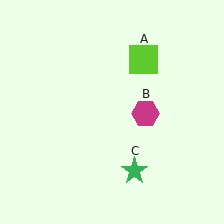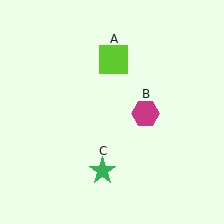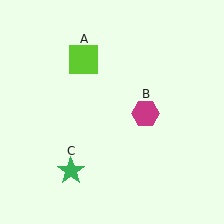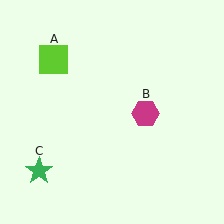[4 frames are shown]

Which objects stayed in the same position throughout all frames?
Magenta hexagon (object B) remained stationary.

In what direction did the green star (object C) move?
The green star (object C) moved left.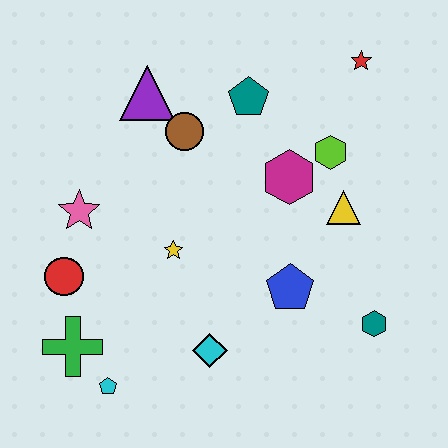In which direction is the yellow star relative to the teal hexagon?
The yellow star is to the left of the teal hexagon.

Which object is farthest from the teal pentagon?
The cyan pentagon is farthest from the teal pentagon.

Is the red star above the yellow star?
Yes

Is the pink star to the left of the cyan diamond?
Yes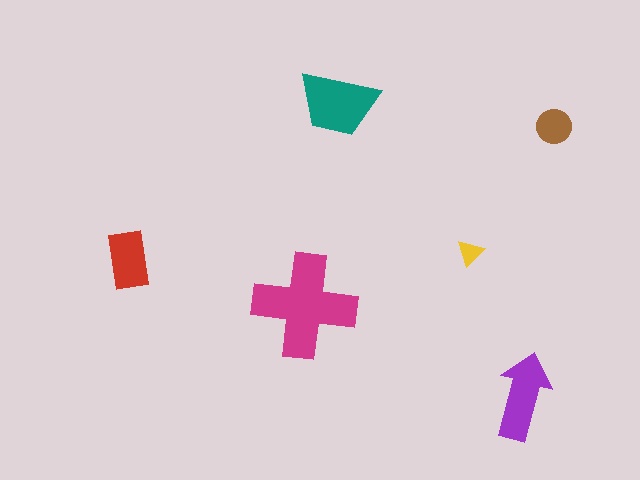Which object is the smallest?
The yellow triangle.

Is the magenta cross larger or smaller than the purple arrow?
Larger.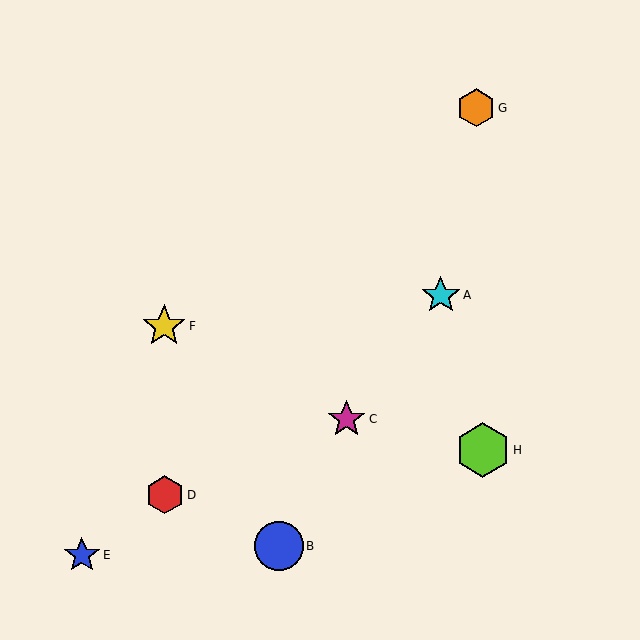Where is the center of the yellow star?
The center of the yellow star is at (164, 326).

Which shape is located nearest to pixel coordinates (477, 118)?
The orange hexagon (labeled G) at (476, 108) is nearest to that location.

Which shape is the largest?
The lime hexagon (labeled H) is the largest.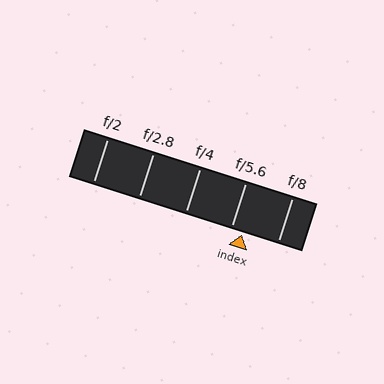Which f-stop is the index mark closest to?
The index mark is closest to f/5.6.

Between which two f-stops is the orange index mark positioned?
The index mark is between f/5.6 and f/8.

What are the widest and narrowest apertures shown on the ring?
The widest aperture shown is f/2 and the narrowest is f/8.